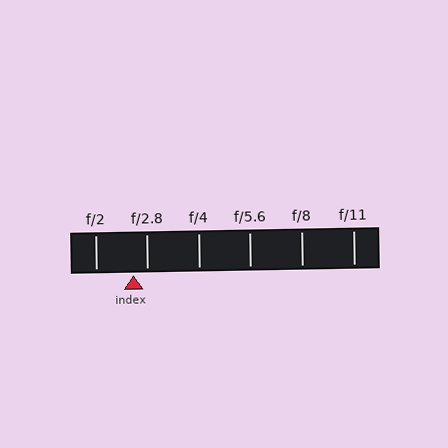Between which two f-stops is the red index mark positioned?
The index mark is between f/2 and f/2.8.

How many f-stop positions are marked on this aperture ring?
There are 6 f-stop positions marked.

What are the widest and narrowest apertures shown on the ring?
The widest aperture shown is f/2 and the narrowest is f/11.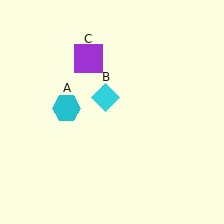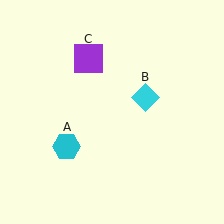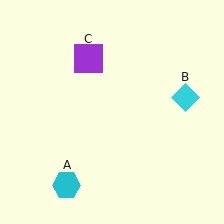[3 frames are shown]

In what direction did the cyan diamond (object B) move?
The cyan diamond (object B) moved right.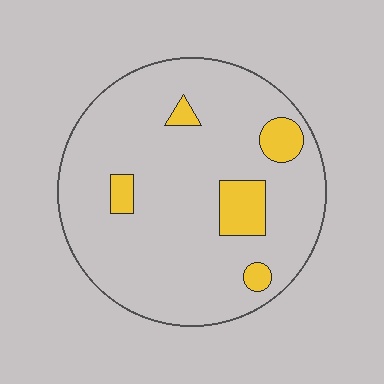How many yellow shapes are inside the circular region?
5.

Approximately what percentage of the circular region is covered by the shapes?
Approximately 10%.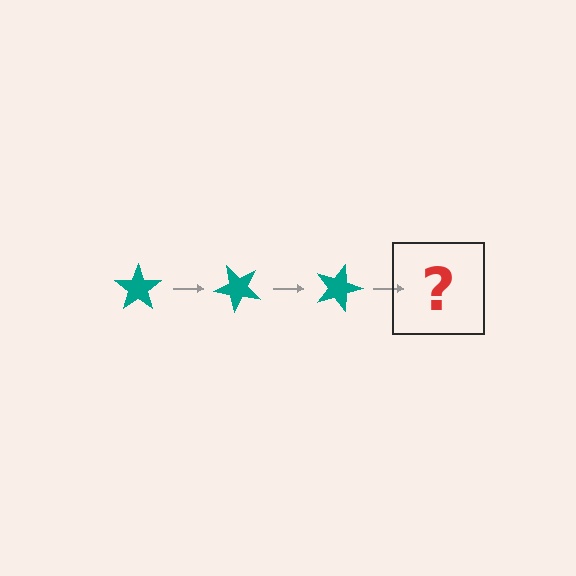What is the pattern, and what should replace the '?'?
The pattern is that the star rotates 45 degrees each step. The '?' should be a teal star rotated 135 degrees.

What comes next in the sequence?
The next element should be a teal star rotated 135 degrees.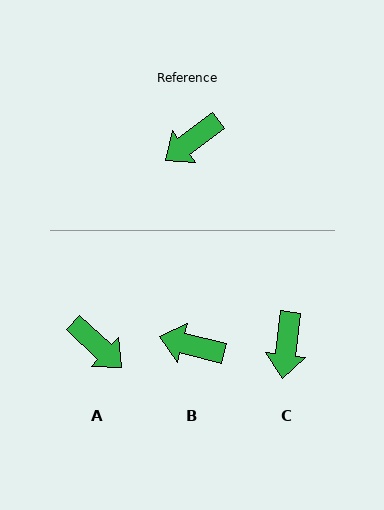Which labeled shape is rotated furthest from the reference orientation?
A, about 101 degrees away.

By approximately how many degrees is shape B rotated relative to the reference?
Approximately 51 degrees clockwise.